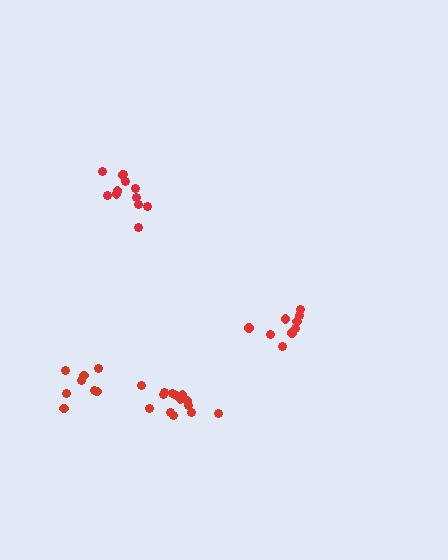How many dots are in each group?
Group 1: 9 dots, Group 2: 12 dots, Group 3: 14 dots, Group 4: 8 dots (43 total).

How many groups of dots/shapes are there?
There are 4 groups.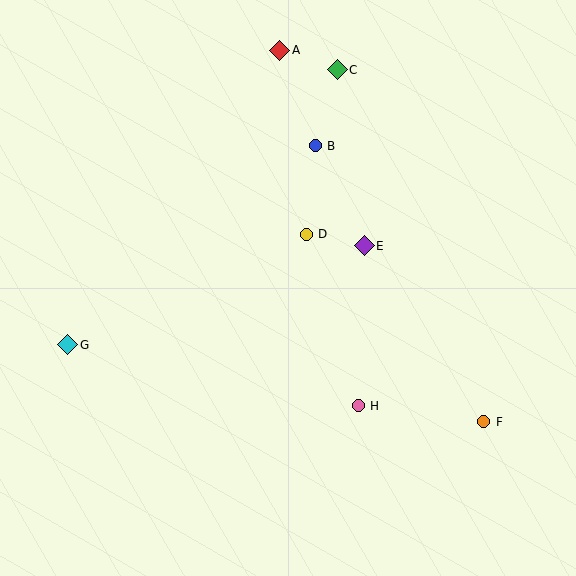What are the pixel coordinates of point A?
Point A is at (280, 50).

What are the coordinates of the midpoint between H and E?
The midpoint between H and E is at (361, 326).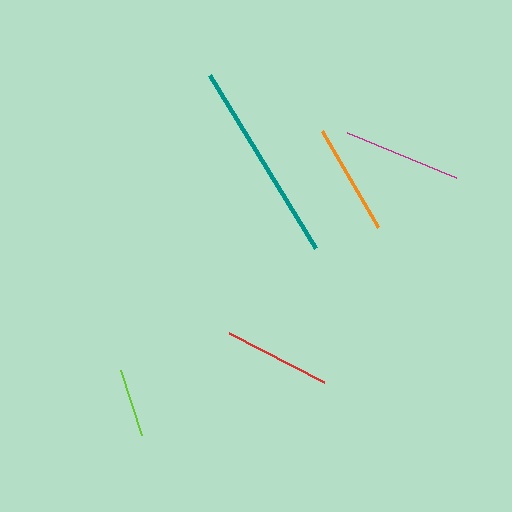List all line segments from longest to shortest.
From longest to shortest: teal, magenta, orange, red, lime.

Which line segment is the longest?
The teal line is the longest at approximately 203 pixels.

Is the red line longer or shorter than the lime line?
The red line is longer than the lime line.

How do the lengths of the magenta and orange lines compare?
The magenta and orange lines are approximately the same length.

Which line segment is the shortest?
The lime line is the shortest at approximately 69 pixels.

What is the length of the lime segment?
The lime segment is approximately 69 pixels long.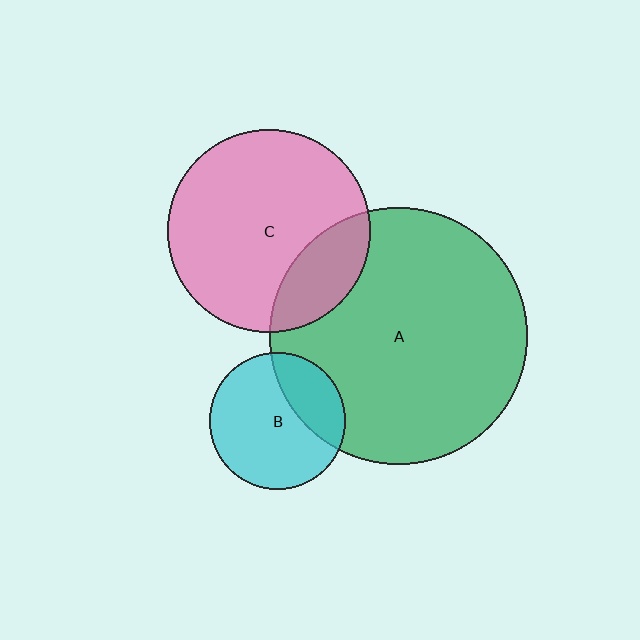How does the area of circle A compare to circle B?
Approximately 3.6 times.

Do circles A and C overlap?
Yes.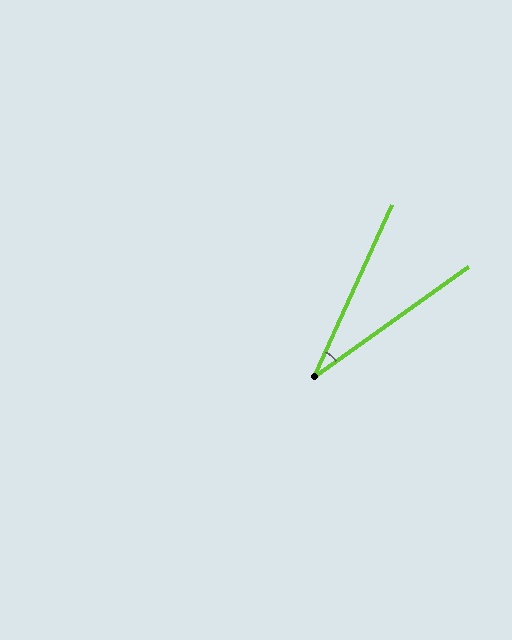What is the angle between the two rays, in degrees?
Approximately 30 degrees.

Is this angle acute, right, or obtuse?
It is acute.